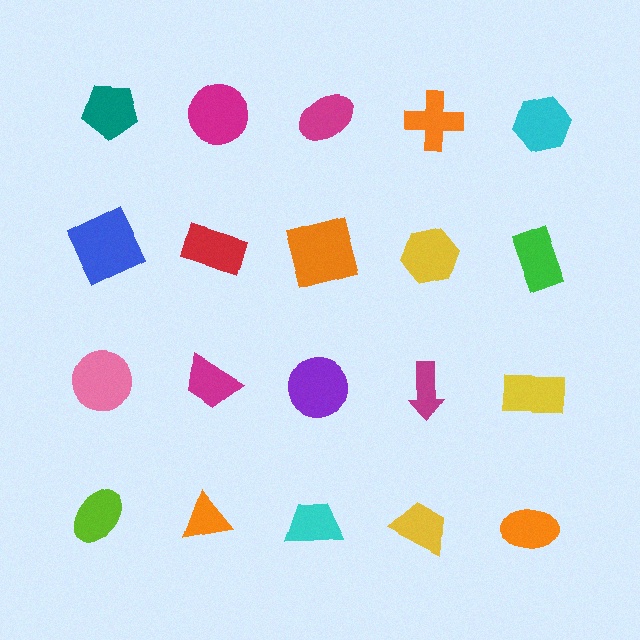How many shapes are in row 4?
5 shapes.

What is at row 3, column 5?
A yellow rectangle.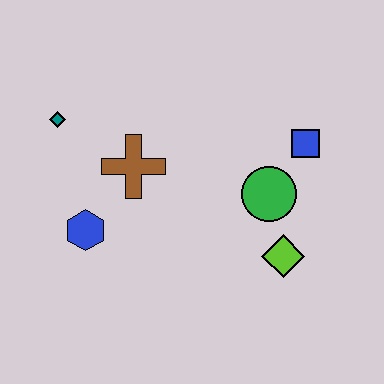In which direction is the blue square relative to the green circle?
The blue square is above the green circle.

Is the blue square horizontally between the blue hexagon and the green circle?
No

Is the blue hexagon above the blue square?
No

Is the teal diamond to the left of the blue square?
Yes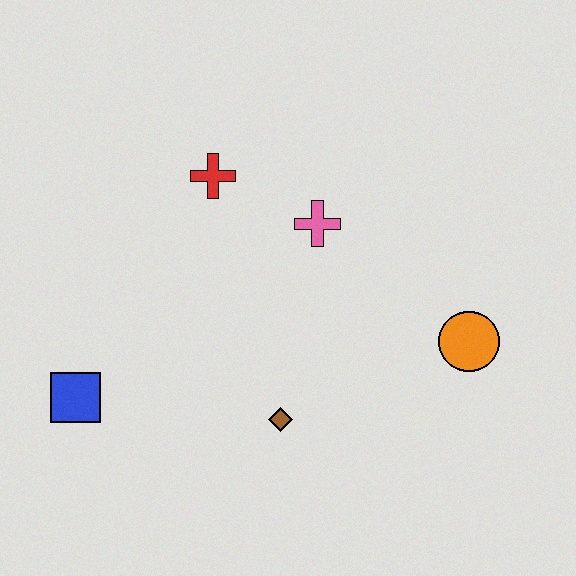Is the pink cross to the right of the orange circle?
No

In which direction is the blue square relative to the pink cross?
The blue square is to the left of the pink cross.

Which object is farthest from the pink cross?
The blue square is farthest from the pink cross.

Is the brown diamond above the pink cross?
No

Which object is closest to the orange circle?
The pink cross is closest to the orange circle.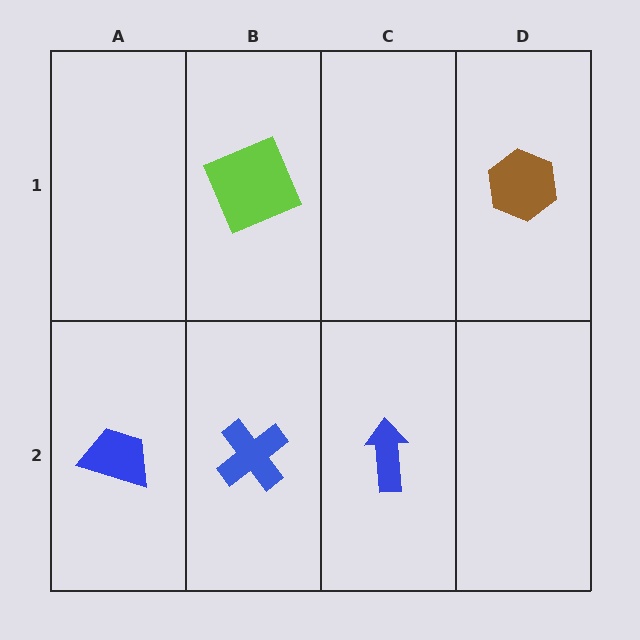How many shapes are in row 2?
3 shapes.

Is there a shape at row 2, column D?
No, that cell is empty.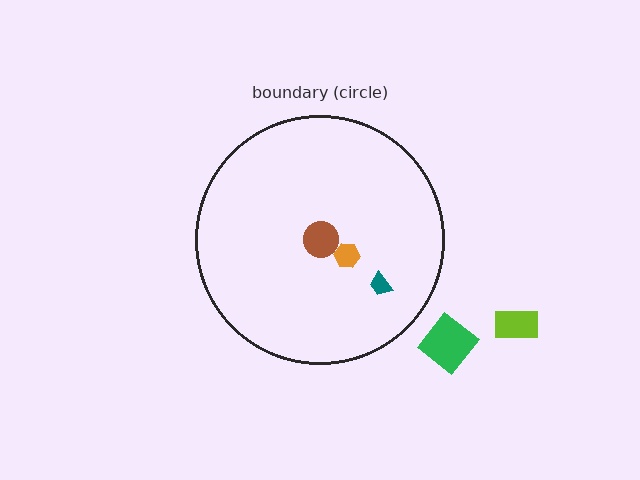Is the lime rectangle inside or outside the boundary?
Outside.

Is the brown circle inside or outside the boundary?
Inside.